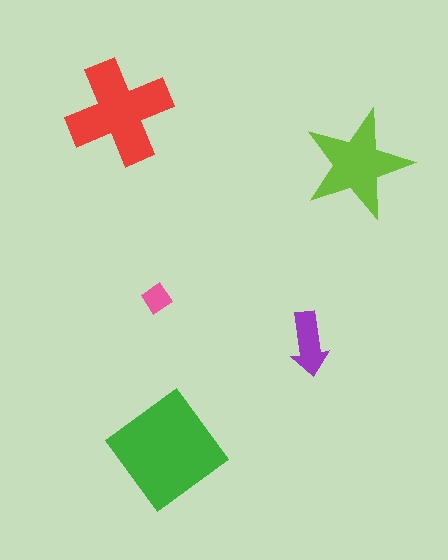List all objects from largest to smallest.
The green diamond, the red cross, the lime star, the purple arrow, the pink diamond.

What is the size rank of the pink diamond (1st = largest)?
5th.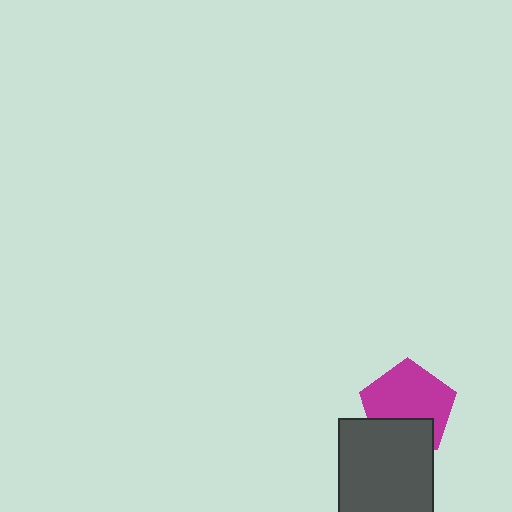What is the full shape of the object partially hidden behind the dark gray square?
The partially hidden object is a magenta pentagon.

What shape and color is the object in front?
The object in front is a dark gray square.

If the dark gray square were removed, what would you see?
You would see the complete magenta pentagon.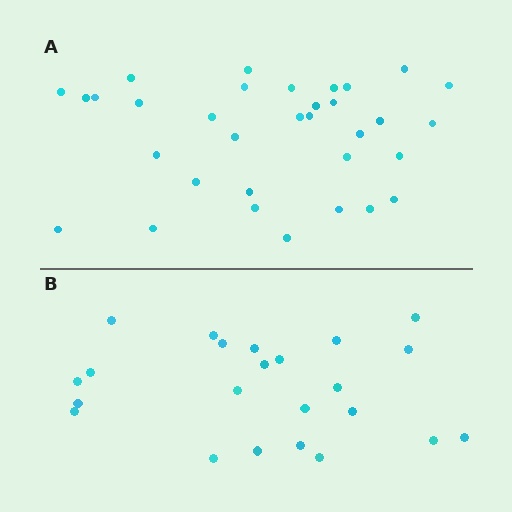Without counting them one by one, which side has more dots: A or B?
Region A (the top region) has more dots.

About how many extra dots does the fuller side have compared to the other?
Region A has roughly 10 or so more dots than region B.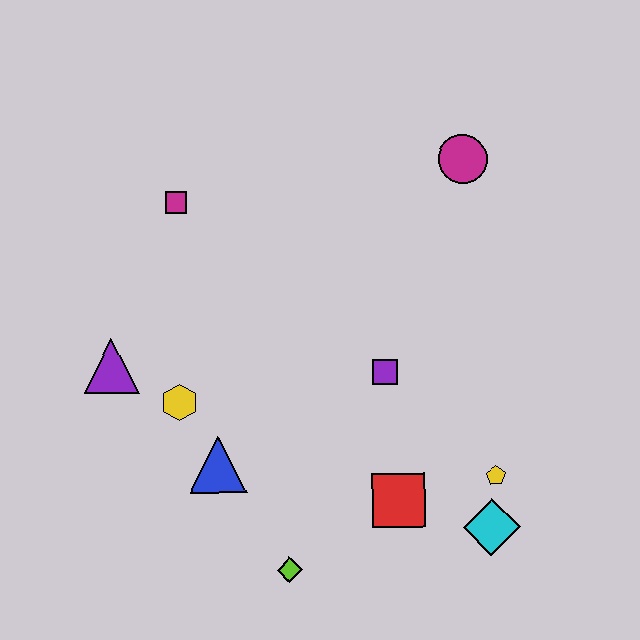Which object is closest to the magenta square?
The purple triangle is closest to the magenta square.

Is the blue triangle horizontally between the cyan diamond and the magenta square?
Yes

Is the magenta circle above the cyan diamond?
Yes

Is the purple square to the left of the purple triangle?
No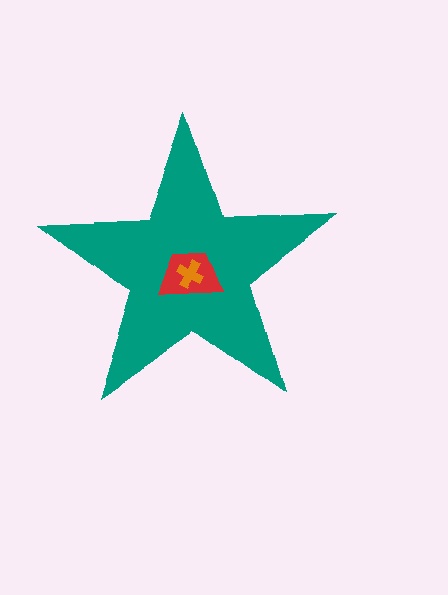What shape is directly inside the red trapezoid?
The orange cross.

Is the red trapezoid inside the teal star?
Yes.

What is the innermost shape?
The orange cross.